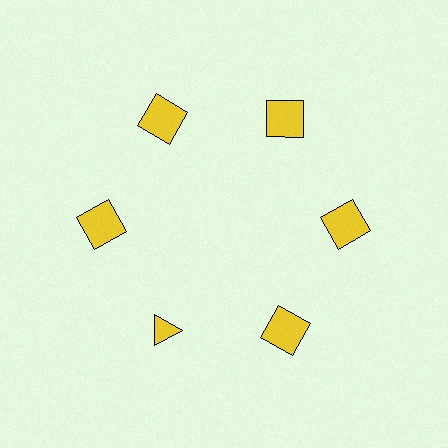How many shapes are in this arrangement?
There are 6 shapes arranged in a ring pattern.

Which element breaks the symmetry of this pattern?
The yellow triangle at roughly the 7 o'clock position breaks the symmetry. All other shapes are yellow squares.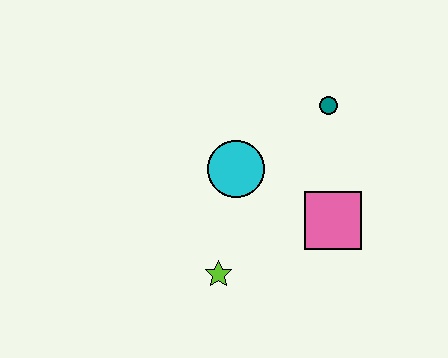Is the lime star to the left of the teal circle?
Yes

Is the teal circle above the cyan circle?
Yes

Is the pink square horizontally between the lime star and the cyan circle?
No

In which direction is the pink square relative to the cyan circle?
The pink square is to the right of the cyan circle.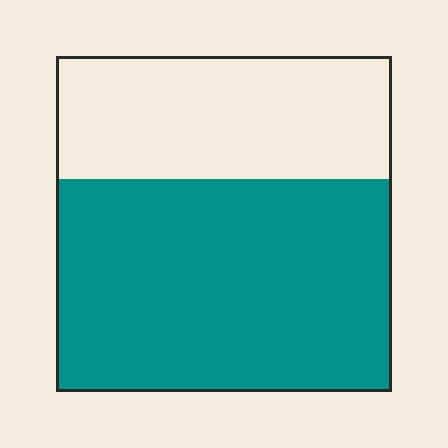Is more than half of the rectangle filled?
Yes.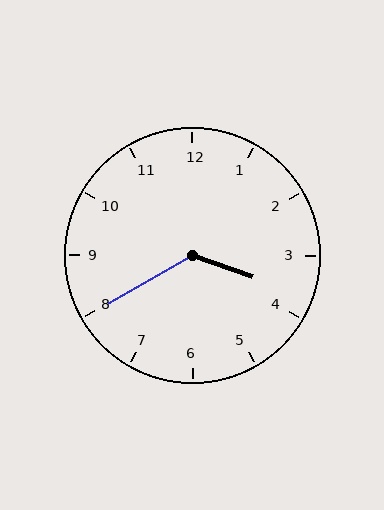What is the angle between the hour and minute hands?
Approximately 130 degrees.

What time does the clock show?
3:40.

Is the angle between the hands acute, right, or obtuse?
It is obtuse.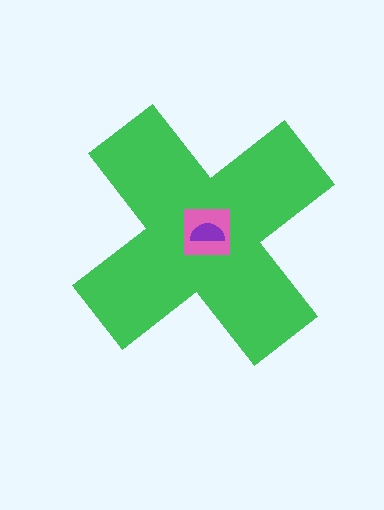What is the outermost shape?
The green cross.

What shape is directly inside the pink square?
The purple semicircle.